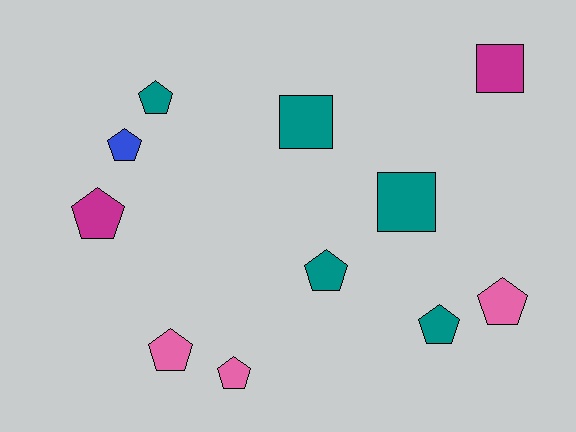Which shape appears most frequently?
Pentagon, with 8 objects.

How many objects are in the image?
There are 11 objects.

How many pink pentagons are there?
There are 3 pink pentagons.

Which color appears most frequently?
Teal, with 5 objects.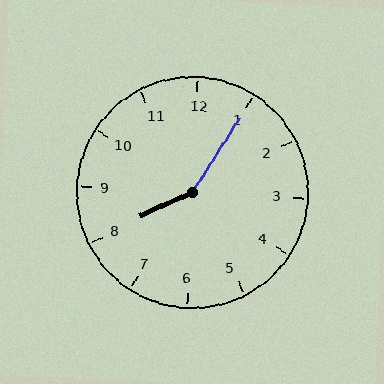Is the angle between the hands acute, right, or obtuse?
It is obtuse.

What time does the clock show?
8:05.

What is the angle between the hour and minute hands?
Approximately 148 degrees.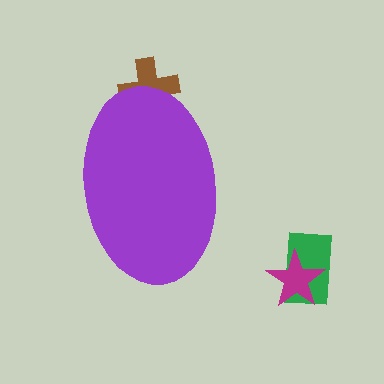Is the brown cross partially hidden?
Yes, the brown cross is partially hidden behind the purple ellipse.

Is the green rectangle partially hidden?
No, the green rectangle is fully visible.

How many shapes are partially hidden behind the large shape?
1 shape is partially hidden.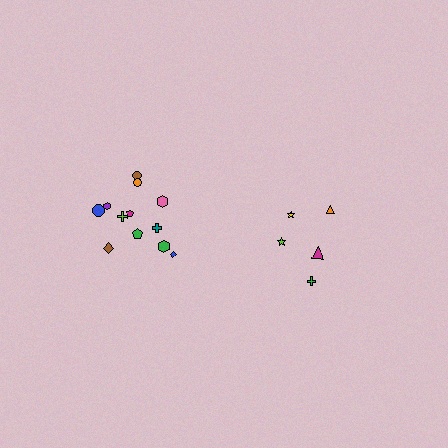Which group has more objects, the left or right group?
The left group.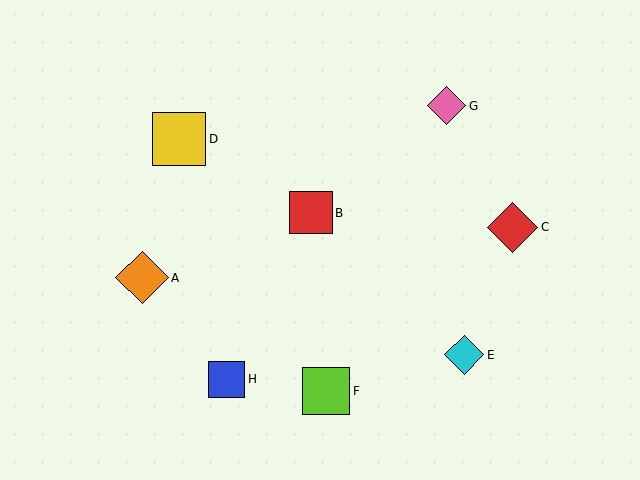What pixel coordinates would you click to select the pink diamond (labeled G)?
Click at (447, 106) to select the pink diamond G.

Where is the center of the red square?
The center of the red square is at (311, 213).